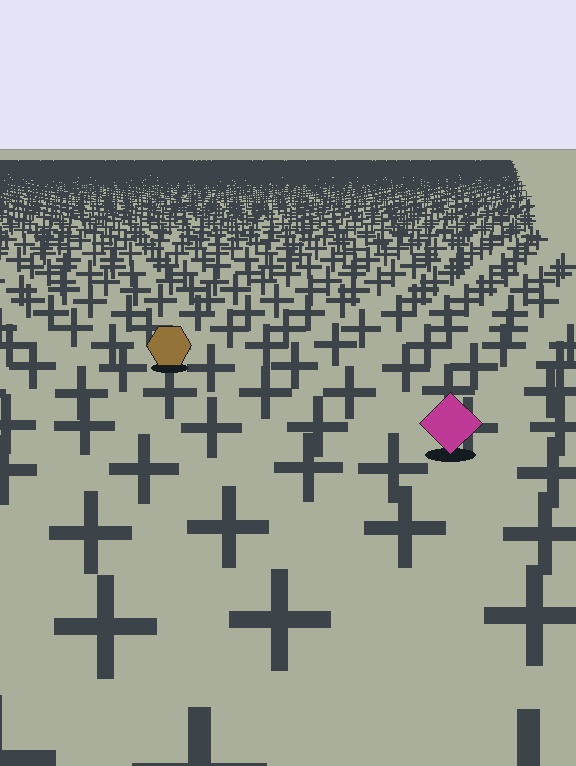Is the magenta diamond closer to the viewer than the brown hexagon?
Yes. The magenta diamond is closer — you can tell from the texture gradient: the ground texture is coarser near it.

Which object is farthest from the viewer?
The brown hexagon is farthest from the viewer. It appears smaller and the ground texture around it is denser.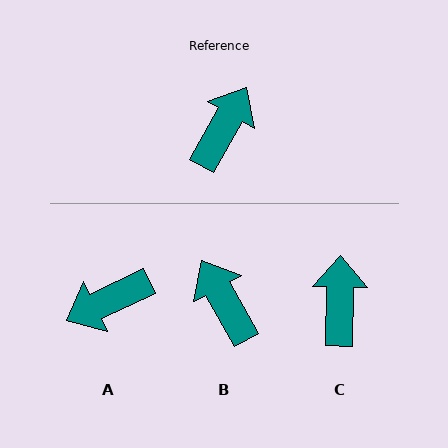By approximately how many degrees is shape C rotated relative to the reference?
Approximately 29 degrees counter-clockwise.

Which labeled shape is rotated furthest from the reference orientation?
A, about 145 degrees away.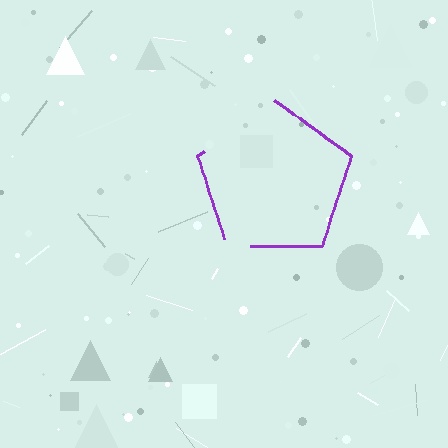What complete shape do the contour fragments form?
The contour fragments form a pentagon.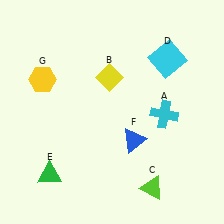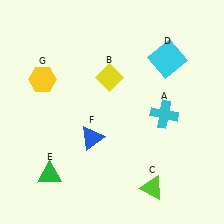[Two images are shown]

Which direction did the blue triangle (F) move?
The blue triangle (F) moved left.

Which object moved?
The blue triangle (F) moved left.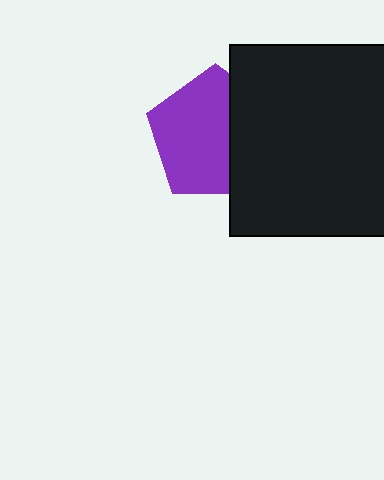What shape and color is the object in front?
The object in front is a black square.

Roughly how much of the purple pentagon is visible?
About half of it is visible (roughly 65%).